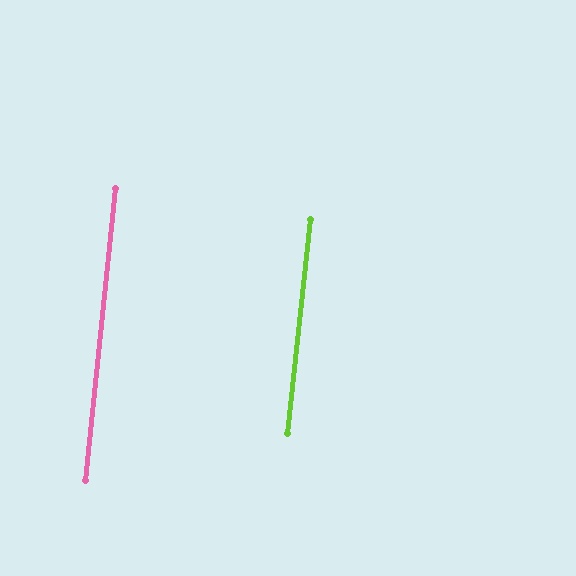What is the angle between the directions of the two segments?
Approximately 0 degrees.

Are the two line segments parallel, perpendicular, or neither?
Parallel — their directions differ by only 0.2°.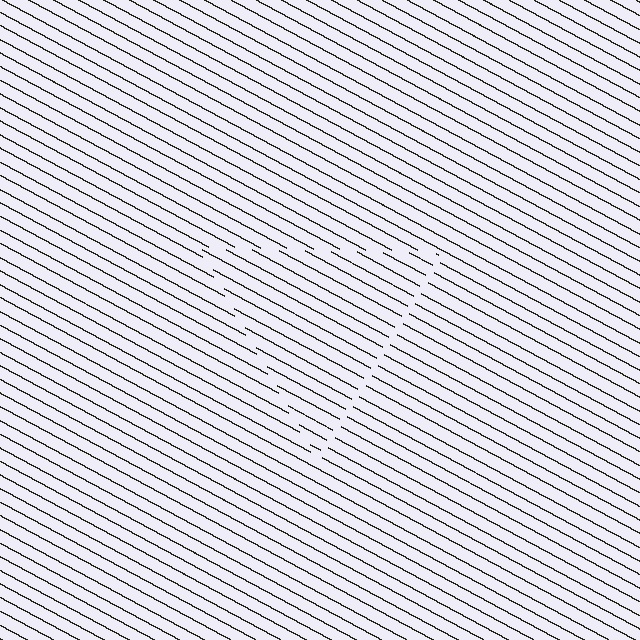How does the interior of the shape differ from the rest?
The interior of the shape contains the same grating, shifted by half a period — the contour is defined by the phase discontinuity where line-ends from the inner and outer gratings abut.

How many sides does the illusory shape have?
3 sides — the line-ends trace a triangle.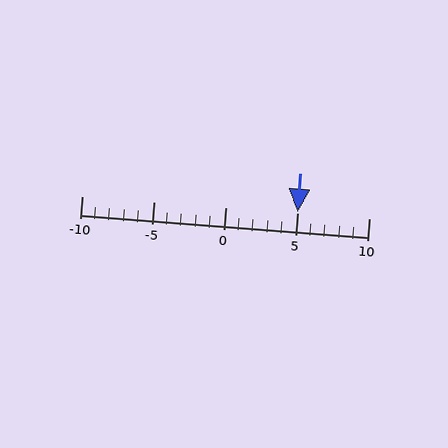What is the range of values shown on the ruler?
The ruler shows values from -10 to 10.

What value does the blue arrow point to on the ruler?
The blue arrow points to approximately 5.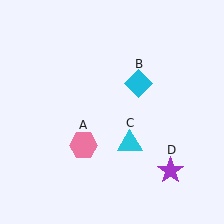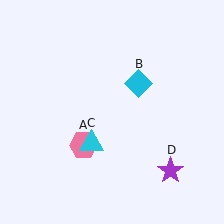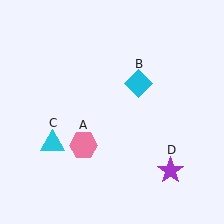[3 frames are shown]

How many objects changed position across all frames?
1 object changed position: cyan triangle (object C).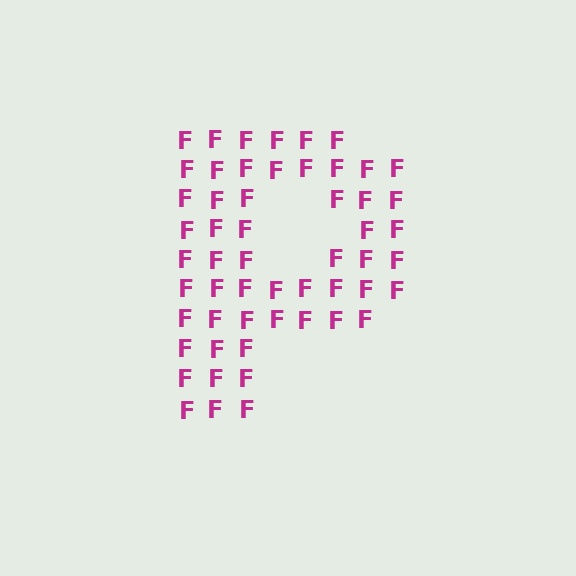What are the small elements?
The small elements are letter F's.